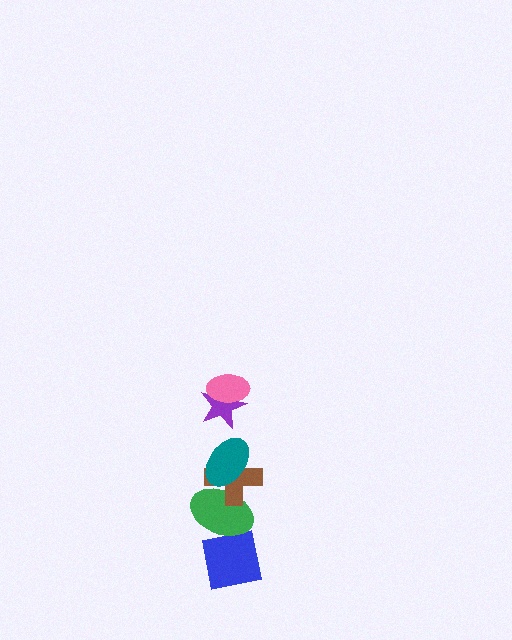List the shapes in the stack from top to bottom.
From top to bottom: the pink ellipse, the purple star, the teal ellipse, the brown cross, the green ellipse, the blue square.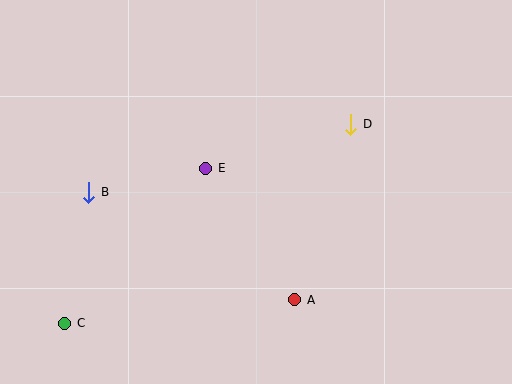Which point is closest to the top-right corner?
Point D is closest to the top-right corner.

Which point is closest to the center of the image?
Point E at (206, 168) is closest to the center.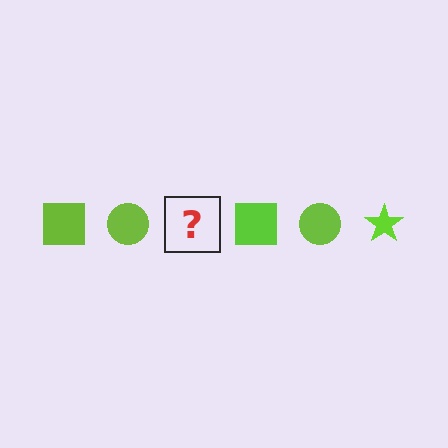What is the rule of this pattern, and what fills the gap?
The rule is that the pattern cycles through square, circle, star shapes in lime. The gap should be filled with a lime star.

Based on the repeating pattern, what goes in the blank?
The blank should be a lime star.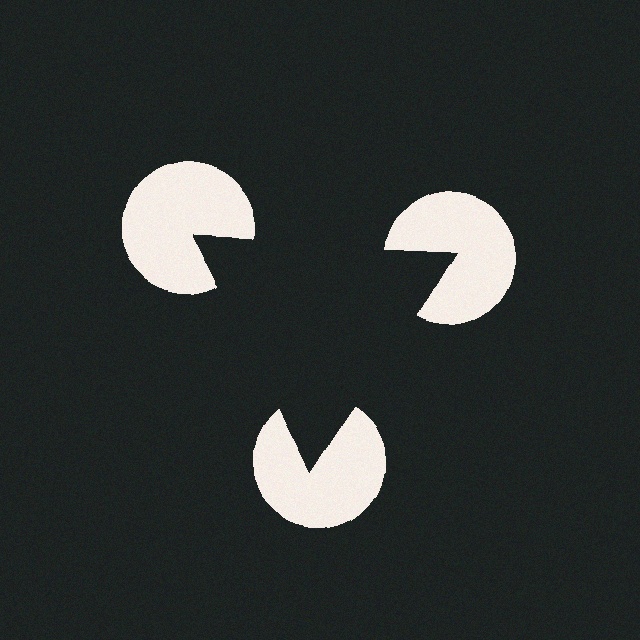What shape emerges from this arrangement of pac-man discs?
An illusory triangle — its edges are inferred from the aligned wedge cuts in the pac-man discs, not physically drawn.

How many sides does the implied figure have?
3 sides.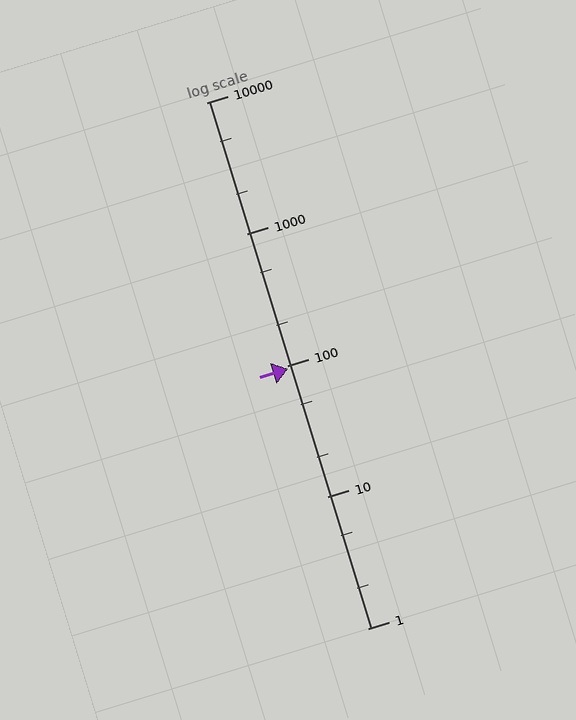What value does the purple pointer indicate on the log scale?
The pointer indicates approximately 94.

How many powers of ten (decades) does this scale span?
The scale spans 4 decades, from 1 to 10000.